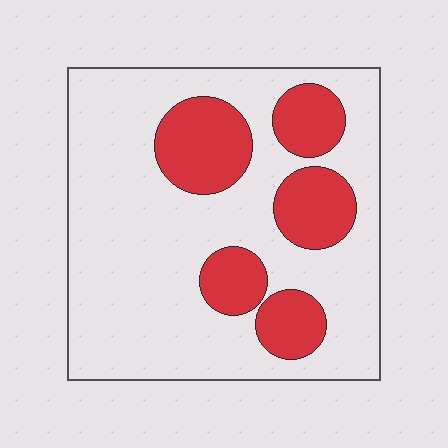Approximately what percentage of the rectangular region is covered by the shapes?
Approximately 25%.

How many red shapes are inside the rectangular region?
5.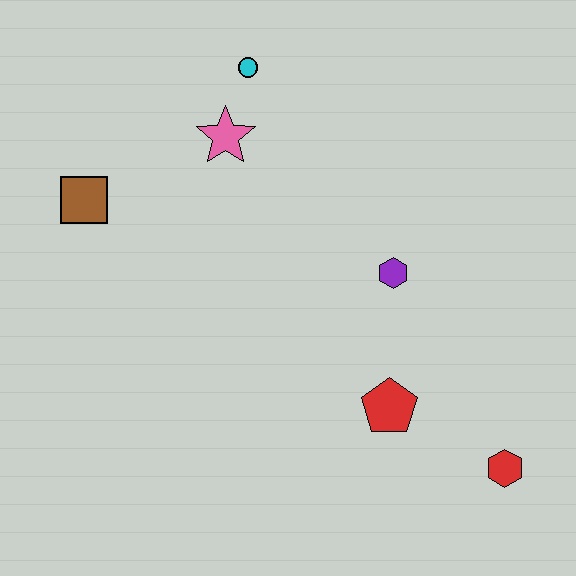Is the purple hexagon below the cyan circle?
Yes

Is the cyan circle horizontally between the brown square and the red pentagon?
Yes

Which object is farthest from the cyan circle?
The red hexagon is farthest from the cyan circle.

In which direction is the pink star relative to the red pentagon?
The pink star is above the red pentagon.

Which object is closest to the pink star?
The cyan circle is closest to the pink star.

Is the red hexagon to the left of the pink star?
No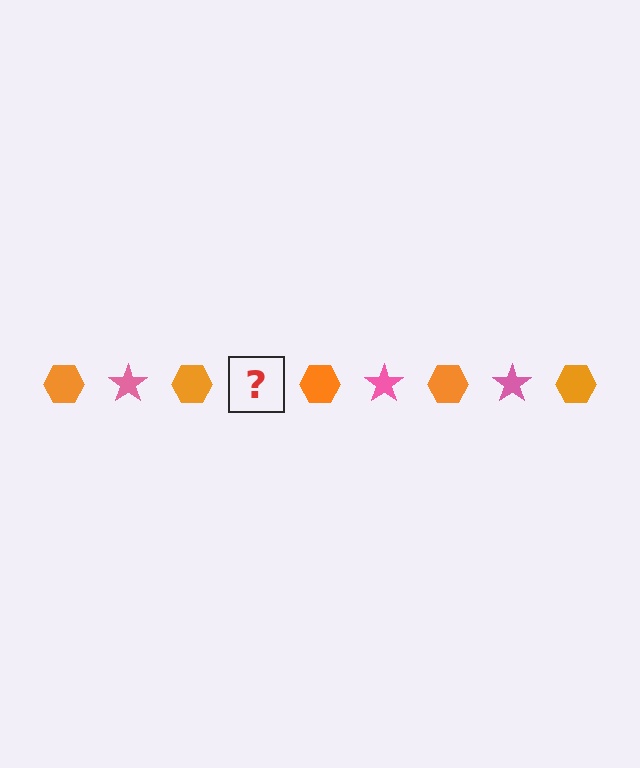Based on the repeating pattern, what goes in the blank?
The blank should be a pink star.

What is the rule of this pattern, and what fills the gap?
The rule is that the pattern alternates between orange hexagon and pink star. The gap should be filled with a pink star.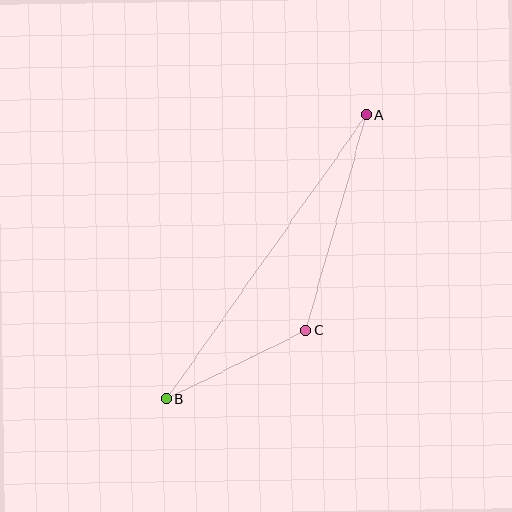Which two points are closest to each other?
Points B and C are closest to each other.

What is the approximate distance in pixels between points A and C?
The distance between A and C is approximately 224 pixels.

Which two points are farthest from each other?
Points A and B are farthest from each other.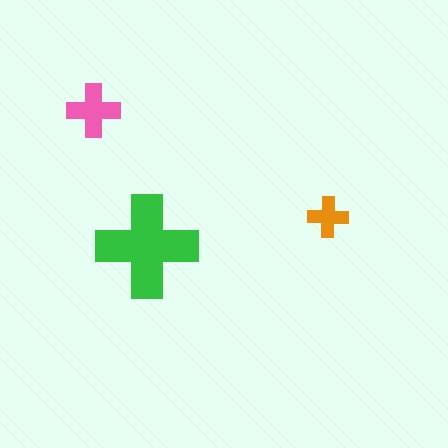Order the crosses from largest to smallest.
the green one, the pink one, the orange one.